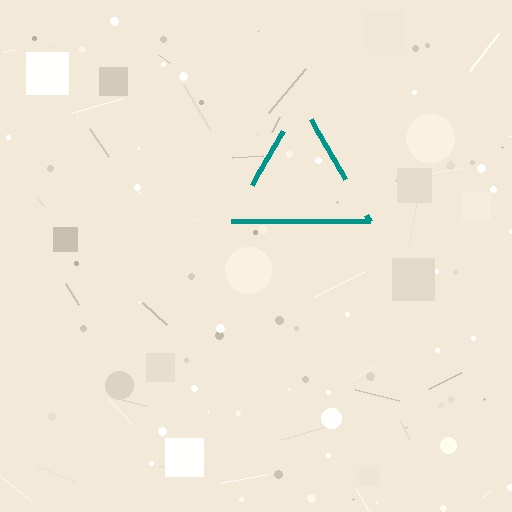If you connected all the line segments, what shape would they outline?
They would outline a triangle.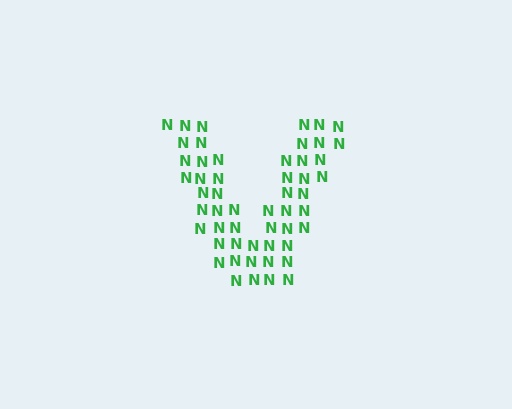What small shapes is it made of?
It is made of small letter N's.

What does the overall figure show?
The overall figure shows the letter V.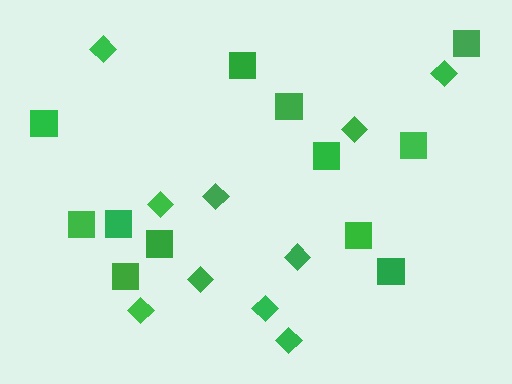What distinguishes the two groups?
There are 2 groups: one group of squares (12) and one group of diamonds (10).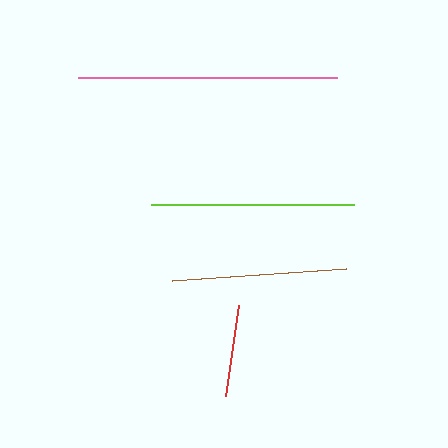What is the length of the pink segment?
The pink segment is approximately 260 pixels long.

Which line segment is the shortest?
The red line is the shortest at approximately 92 pixels.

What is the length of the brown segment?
The brown segment is approximately 175 pixels long.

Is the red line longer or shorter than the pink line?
The pink line is longer than the red line.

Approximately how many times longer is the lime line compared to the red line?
The lime line is approximately 2.2 times the length of the red line.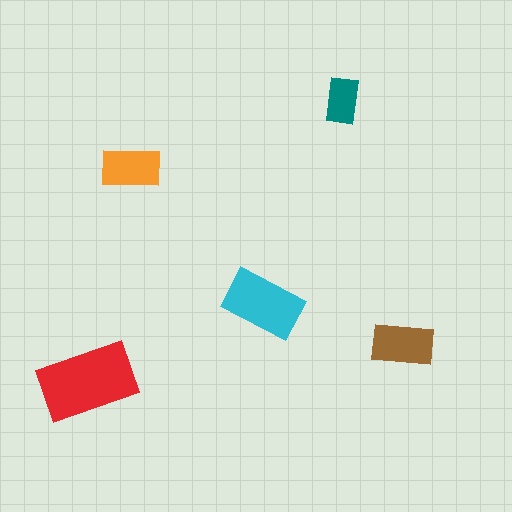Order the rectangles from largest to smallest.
the red one, the cyan one, the brown one, the orange one, the teal one.